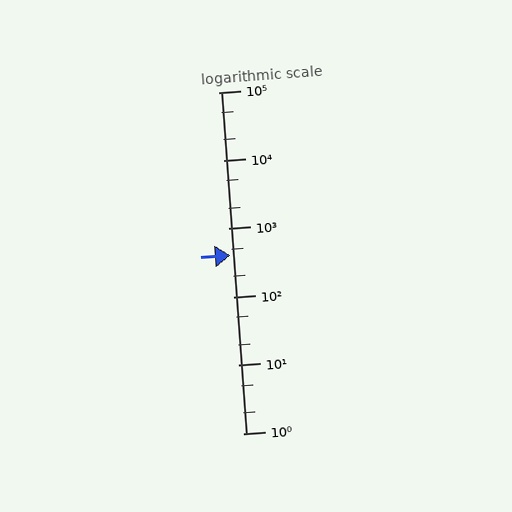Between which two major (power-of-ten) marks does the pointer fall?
The pointer is between 100 and 1000.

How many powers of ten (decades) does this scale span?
The scale spans 5 decades, from 1 to 100000.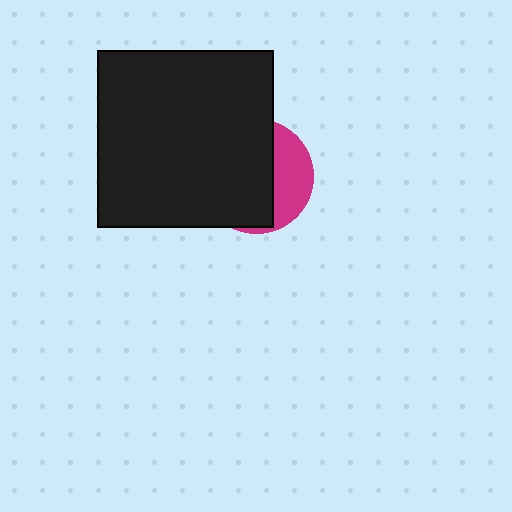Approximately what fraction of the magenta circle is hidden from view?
Roughly 67% of the magenta circle is hidden behind the black square.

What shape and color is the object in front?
The object in front is a black square.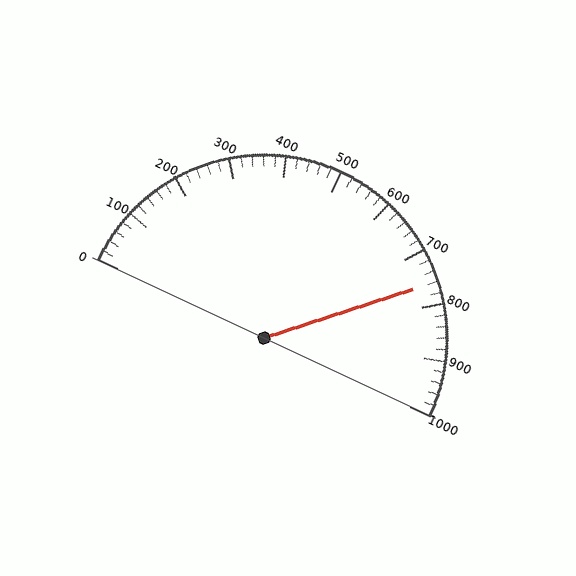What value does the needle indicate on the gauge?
The needle indicates approximately 760.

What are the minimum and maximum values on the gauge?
The gauge ranges from 0 to 1000.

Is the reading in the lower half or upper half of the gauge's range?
The reading is in the upper half of the range (0 to 1000).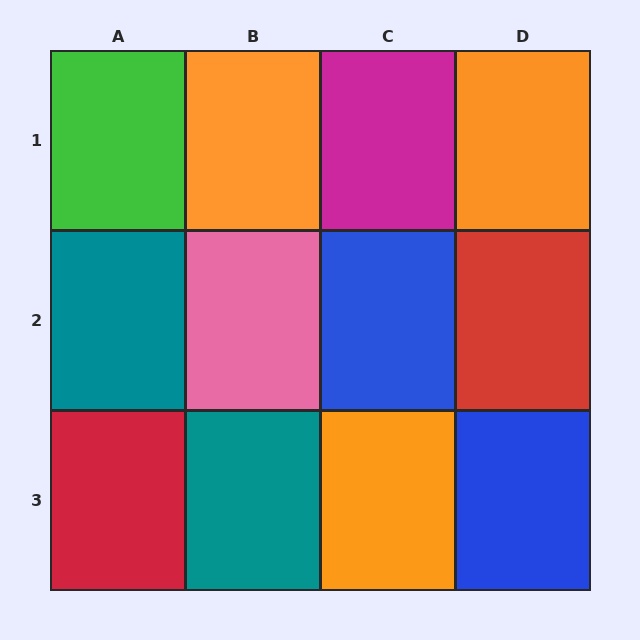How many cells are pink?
1 cell is pink.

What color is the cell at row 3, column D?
Blue.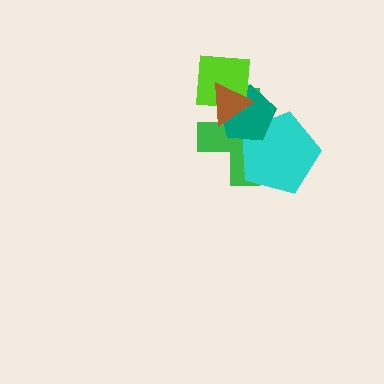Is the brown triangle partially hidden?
No, no other shape covers it.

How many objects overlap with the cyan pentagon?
2 objects overlap with the cyan pentagon.